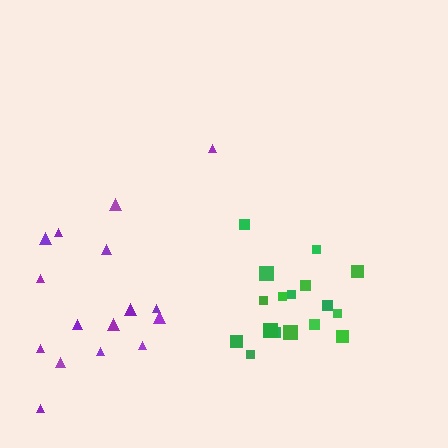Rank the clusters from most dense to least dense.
green, purple.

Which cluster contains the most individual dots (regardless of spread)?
Green (17).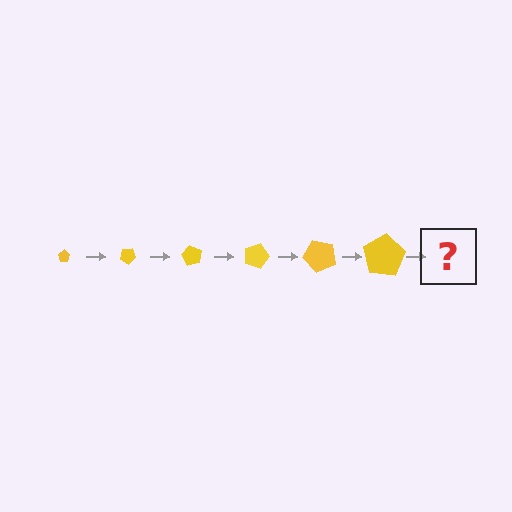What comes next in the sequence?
The next element should be a pentagon, larger than the previous one and rotated 180 degrees from the start.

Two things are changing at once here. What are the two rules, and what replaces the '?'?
The two rules are that the pentagon grows larger each step and it rotates 30 degrees each step. The '?' should be a pentagon, larger than the previous one and rotated 180 degrees from the start.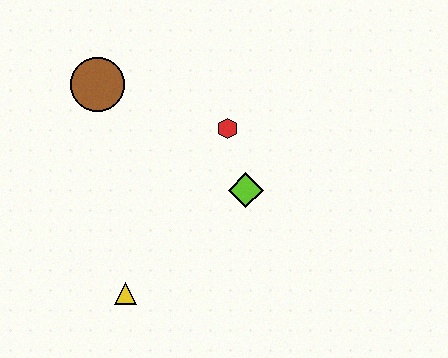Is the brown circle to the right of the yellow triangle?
No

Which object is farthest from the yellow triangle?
The brown circle is farthest from the yellow triangle.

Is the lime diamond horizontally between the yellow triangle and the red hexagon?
No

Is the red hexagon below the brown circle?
Yes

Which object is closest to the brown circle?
The red hexagon is closest to the brown circle.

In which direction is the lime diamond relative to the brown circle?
The lime diamond is to the right of the brown circle.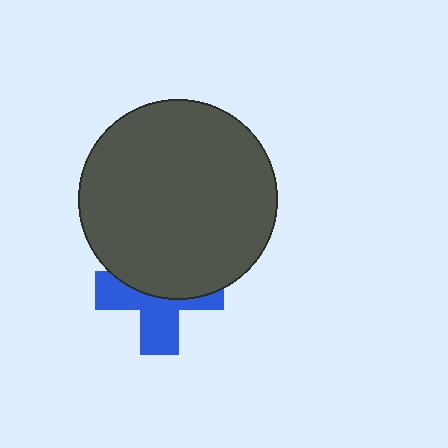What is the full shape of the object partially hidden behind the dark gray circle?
The partially hidden object is a blue cross.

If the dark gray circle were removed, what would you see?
You would see the complete blue cross.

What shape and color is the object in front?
The object in front is a dark gray circle.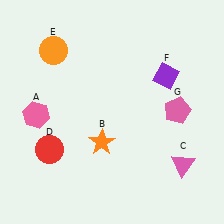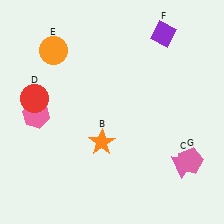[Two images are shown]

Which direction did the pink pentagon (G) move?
The pink pentagon (G) moved down.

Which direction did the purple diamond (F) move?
The purple diamond (F) moved up.